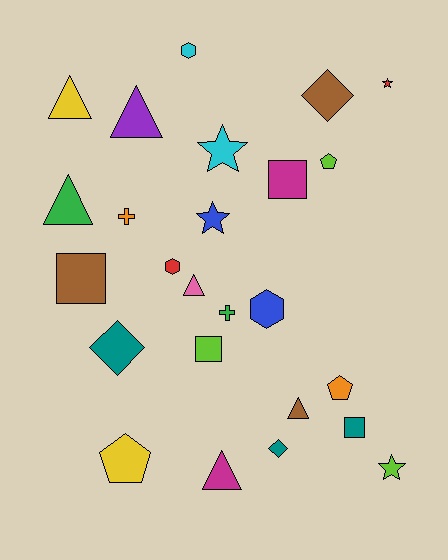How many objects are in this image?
There are 25 objects.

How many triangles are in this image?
There are 6 triangles.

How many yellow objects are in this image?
There are 2 yellow objects.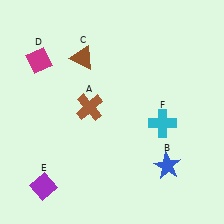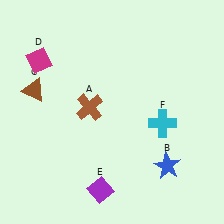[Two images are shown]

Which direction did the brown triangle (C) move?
The brown triangle (C) moved left.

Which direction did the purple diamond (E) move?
The purple diamond (E) moved right.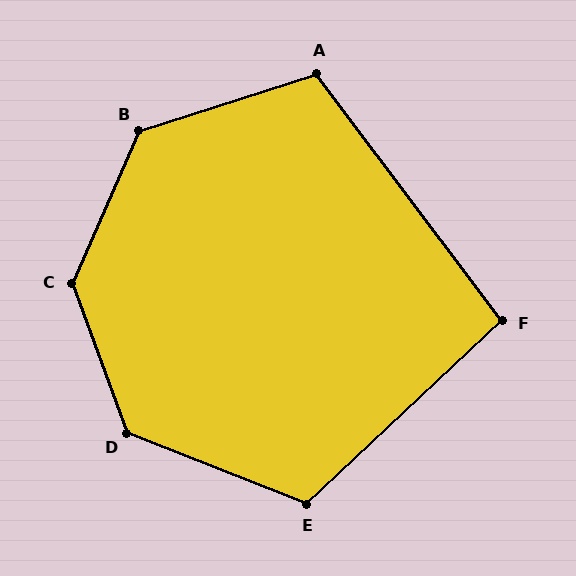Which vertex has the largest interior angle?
C, at approximately 136 degrees.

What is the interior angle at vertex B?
Approximately 132 degrees (obtuse).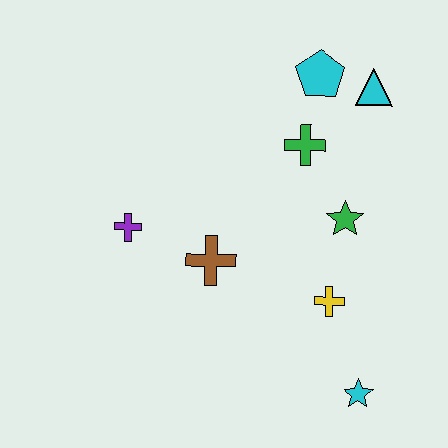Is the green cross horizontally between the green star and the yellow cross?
No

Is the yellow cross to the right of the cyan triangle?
No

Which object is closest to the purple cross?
The brown cross is closest to the purple cross.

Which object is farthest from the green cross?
The cyan star is farthest from the green cross.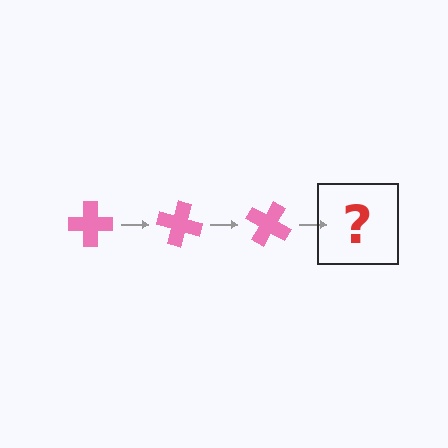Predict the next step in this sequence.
The next step is a pink cross rotated 45 degrees.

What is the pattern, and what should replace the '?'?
The pattern is that the cross rotates 15 degrees each step. The '?' should be a pink cross rotated 45 degrees.